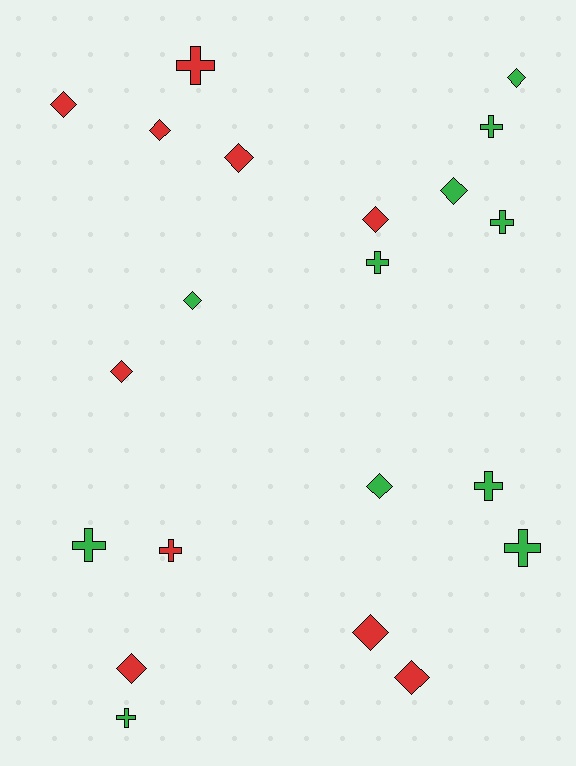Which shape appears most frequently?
Diamond, with 12 objects.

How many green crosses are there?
There are 7 green crosses.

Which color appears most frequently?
Green, with 11 objects.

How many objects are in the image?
There are 21 objects.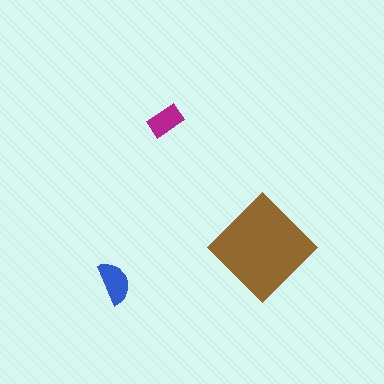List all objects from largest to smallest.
The brown diamond, the blue semicircle, the magenta rectangle.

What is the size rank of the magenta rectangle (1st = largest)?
3rd.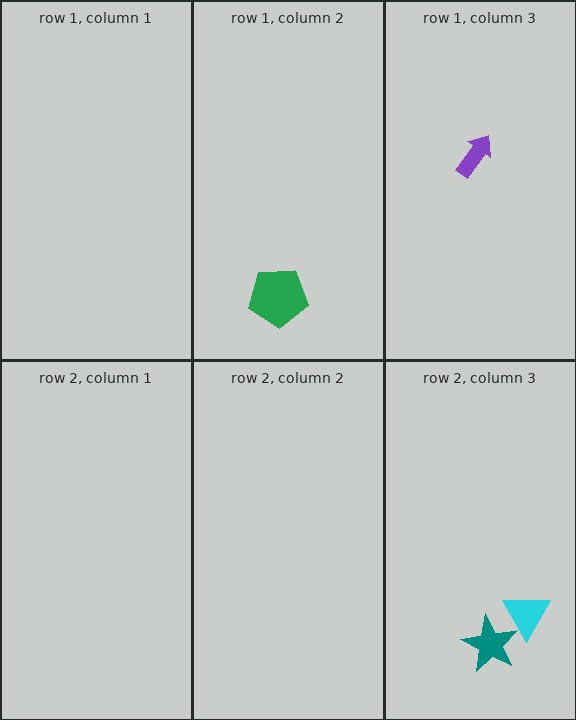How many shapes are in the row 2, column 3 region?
2.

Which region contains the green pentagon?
The row 1, column 2 region.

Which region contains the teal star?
The row 2, column 3 region.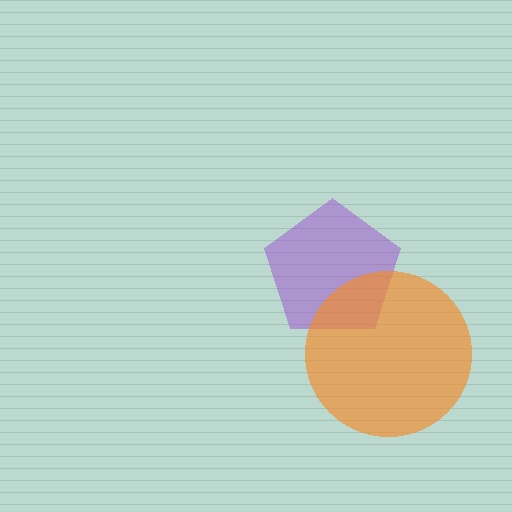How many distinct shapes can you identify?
There are 2 distinct shapes: a purple pentagon, an orange circle.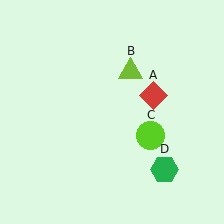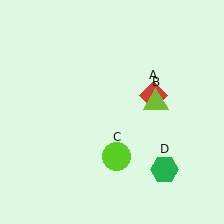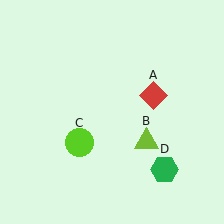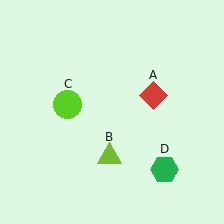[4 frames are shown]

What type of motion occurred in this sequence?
The lime triangle (object B), lime circle (object C) rotated clockwise around the center of the scene.